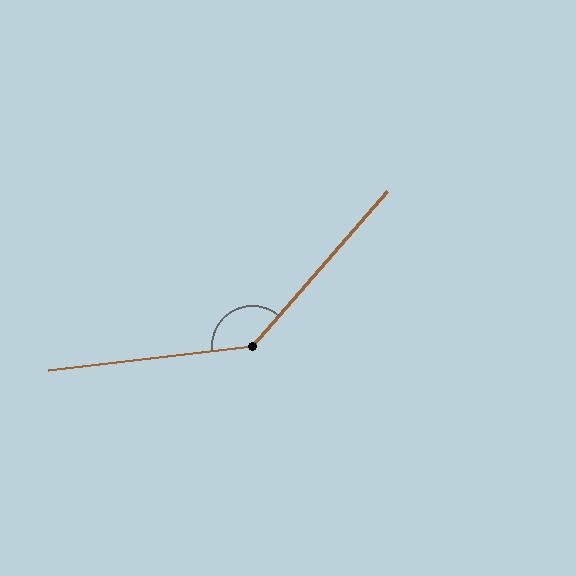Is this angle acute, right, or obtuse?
It is obtuse.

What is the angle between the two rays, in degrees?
Approximately 138 degrees.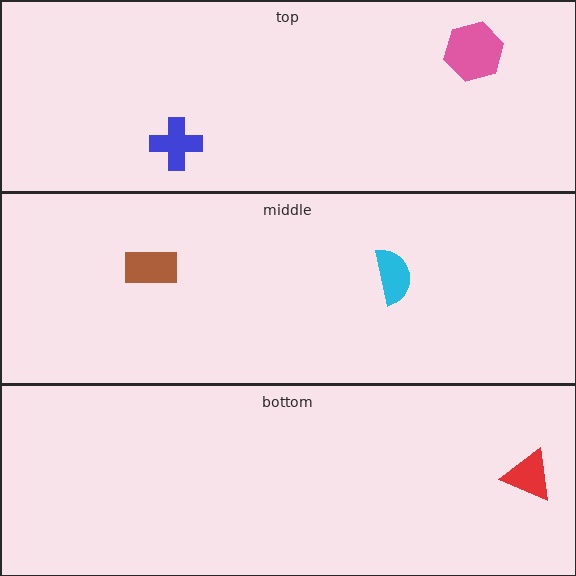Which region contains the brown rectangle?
The middle region.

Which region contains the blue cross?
The top region.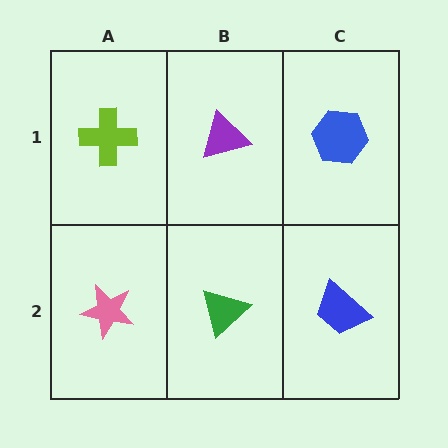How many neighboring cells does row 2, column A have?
2.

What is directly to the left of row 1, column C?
A purple triangle.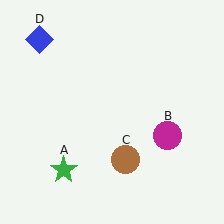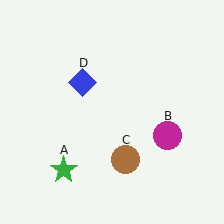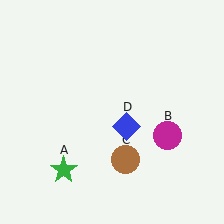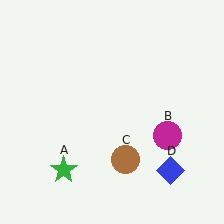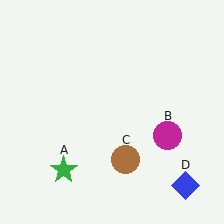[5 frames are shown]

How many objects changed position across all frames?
1 object changed position: blue diamond (object D).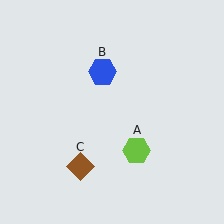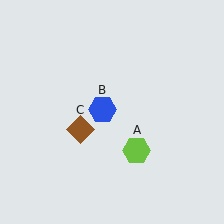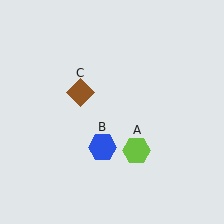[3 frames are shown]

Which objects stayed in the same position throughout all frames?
Lime hexagon (object A) remained stationary.